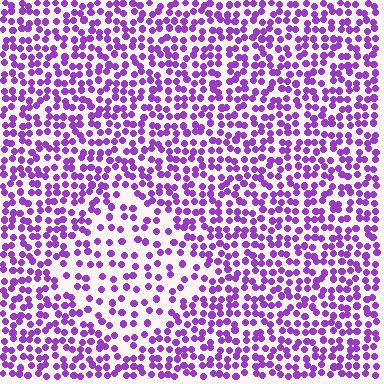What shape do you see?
I see a diamond.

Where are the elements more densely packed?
The elements are more densely packed outside the diamond boundary.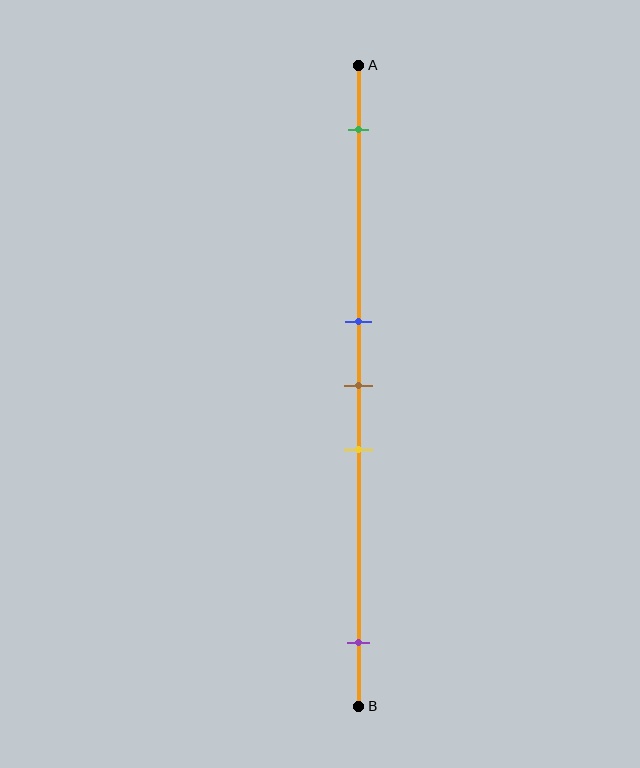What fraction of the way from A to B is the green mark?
The green mark is approximately 10% (0.1) of the way from A to B.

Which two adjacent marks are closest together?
The blue and brown marks are the closest adjacent pair.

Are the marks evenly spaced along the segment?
No, the marks are not evenly spaced.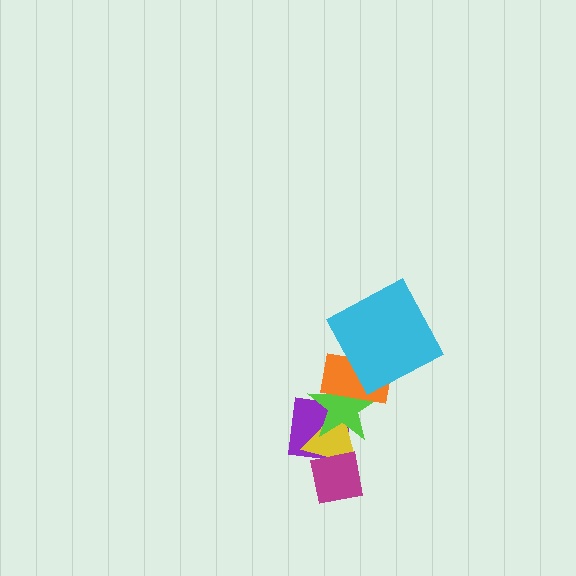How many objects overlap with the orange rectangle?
2 objects overlap with the orange rectangle.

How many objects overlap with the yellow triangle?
3 objects overlap with the yellow triangle.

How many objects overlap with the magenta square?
2 objects overlap with the magenta square.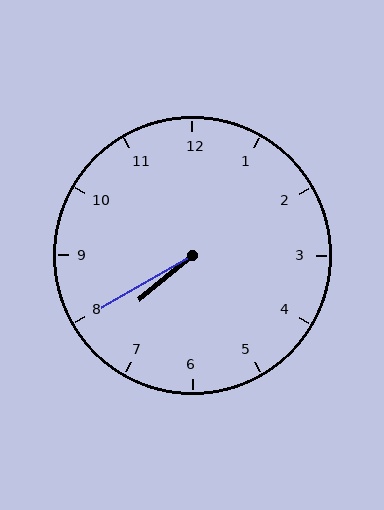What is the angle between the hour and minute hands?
Approximately 10 degrees.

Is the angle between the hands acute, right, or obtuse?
It is acute.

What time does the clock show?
7:40.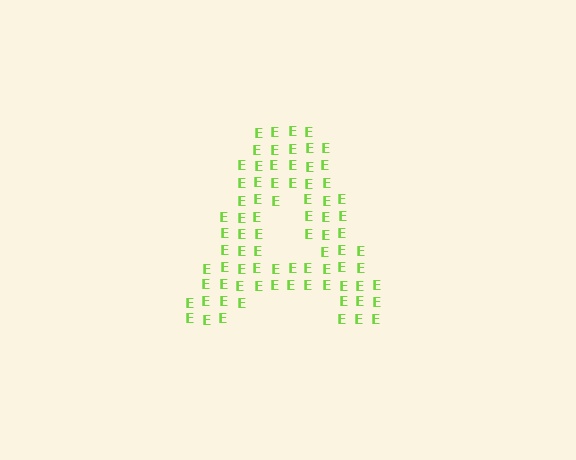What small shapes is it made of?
It is made of small letter E's.